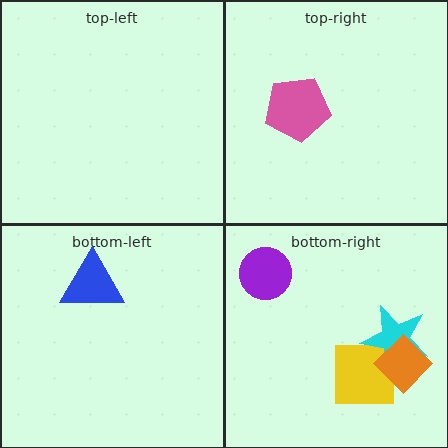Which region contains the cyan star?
The bottom-right region.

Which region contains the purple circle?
The bottom-right region.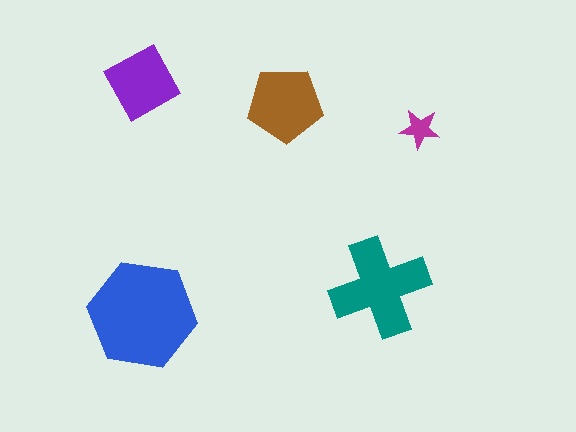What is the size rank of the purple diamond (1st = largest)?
4th.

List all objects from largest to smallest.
The blue hexagon, the teal cross, the brown pentagon, the purple diamond, the magenta star.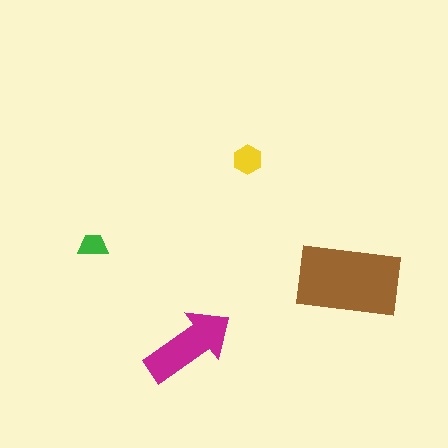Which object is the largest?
The brown rectangle.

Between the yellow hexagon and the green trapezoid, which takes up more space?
The yellow hexagon.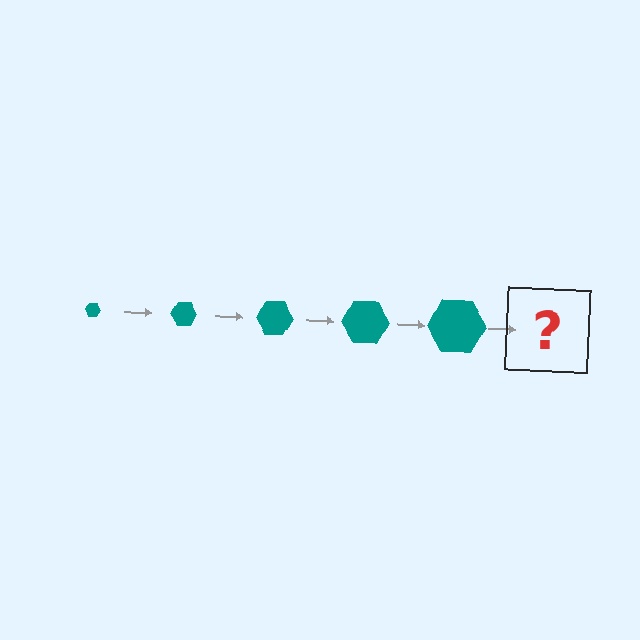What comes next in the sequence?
The next element should be a teal hexagon, larger than the previous one.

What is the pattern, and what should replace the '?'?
The pattern is that the hexagon gets progressively larger each step. The '?' should be a teal hexagon, larger than the previous one.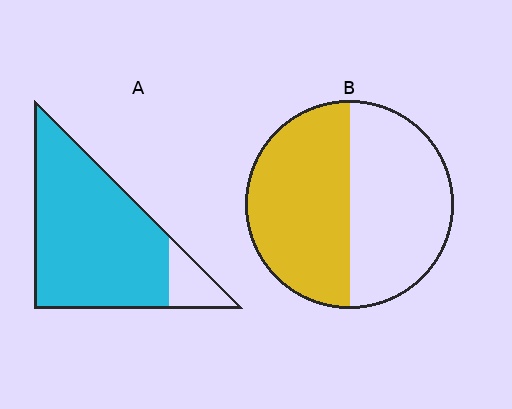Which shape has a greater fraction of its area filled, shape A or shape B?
Shape A.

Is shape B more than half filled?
Roughly half.